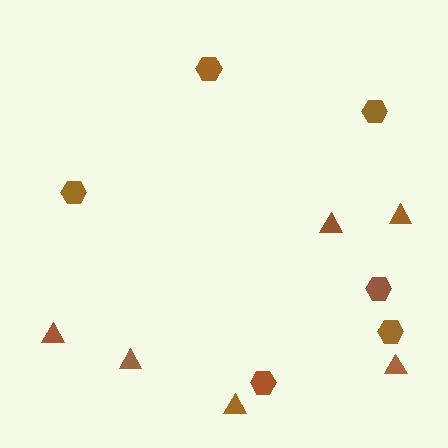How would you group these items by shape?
There are 2 groups: one group of triangles (6) and one group of hexagons (6).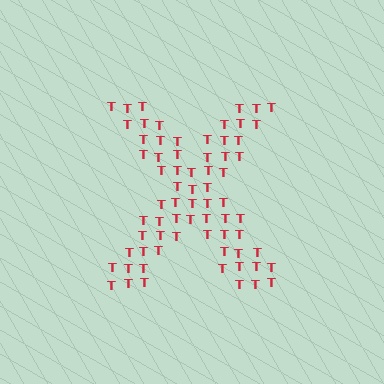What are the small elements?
The small elements are letter T's.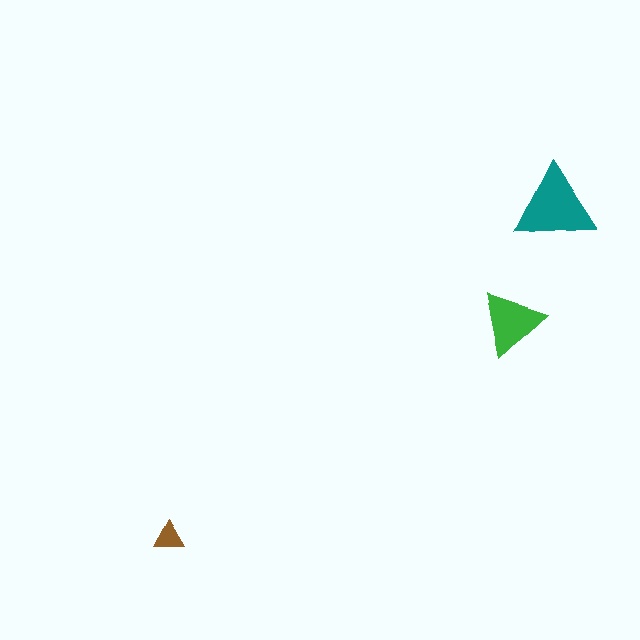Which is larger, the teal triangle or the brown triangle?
The teal one.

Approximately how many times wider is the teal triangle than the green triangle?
About 1.5 times wider.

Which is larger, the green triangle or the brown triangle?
The green one.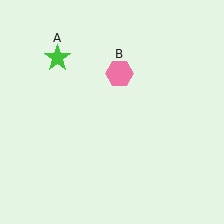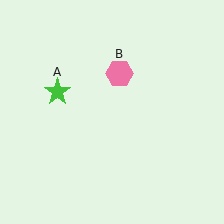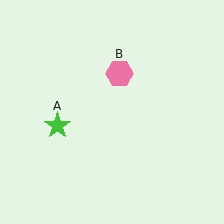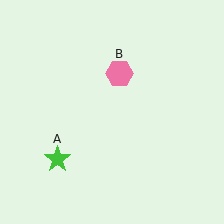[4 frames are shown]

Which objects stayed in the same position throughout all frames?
Pink hexagon (object B) remained stationary.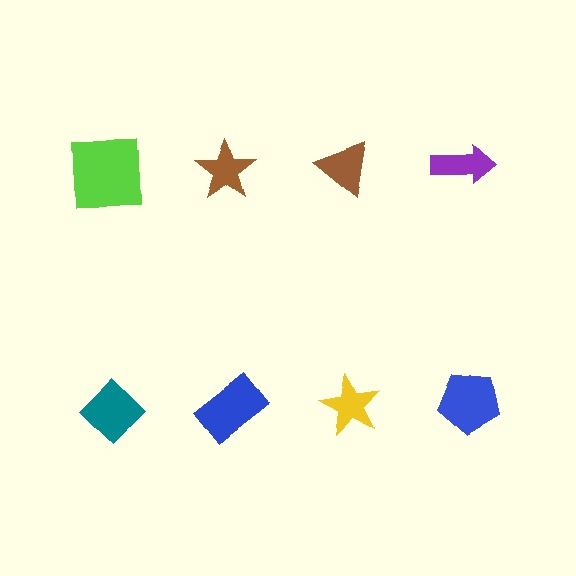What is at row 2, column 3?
A yellow star.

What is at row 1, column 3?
A brown triangle.